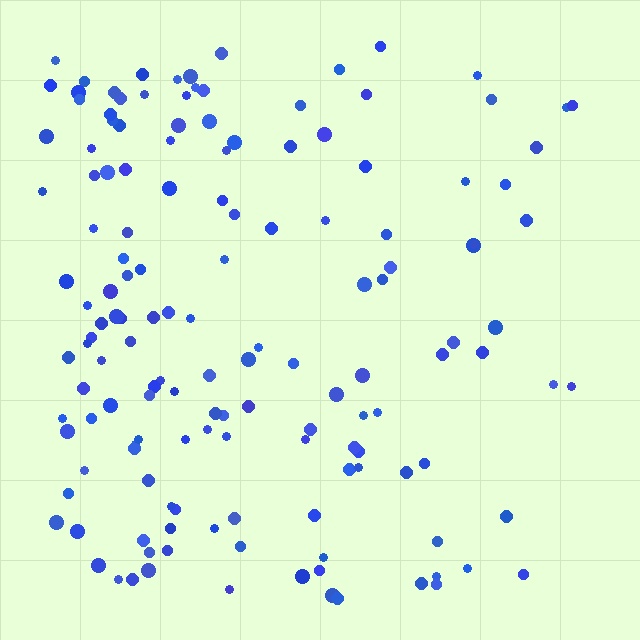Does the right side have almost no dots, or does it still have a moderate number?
Still a moderate number, just noticeably fewer than the left.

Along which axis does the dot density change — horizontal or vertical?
Horizontal.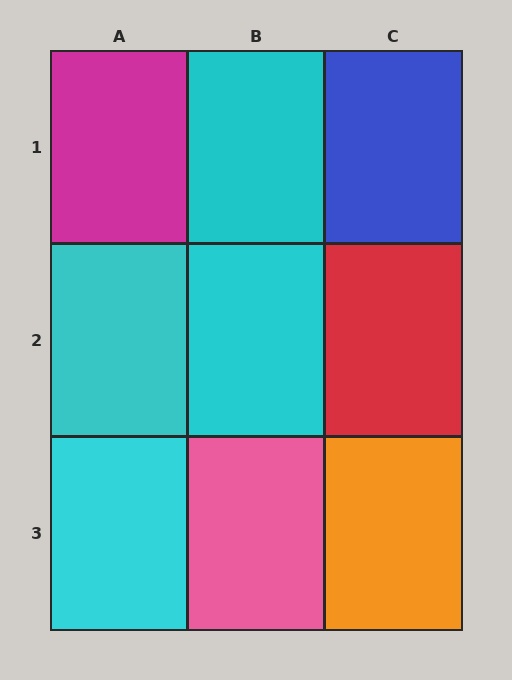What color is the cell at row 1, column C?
Blue.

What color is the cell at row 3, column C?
Orange.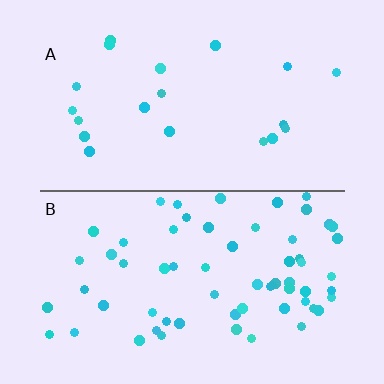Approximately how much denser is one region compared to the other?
Approximately 3.1× — region B over region A.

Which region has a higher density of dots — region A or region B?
B (the bottom).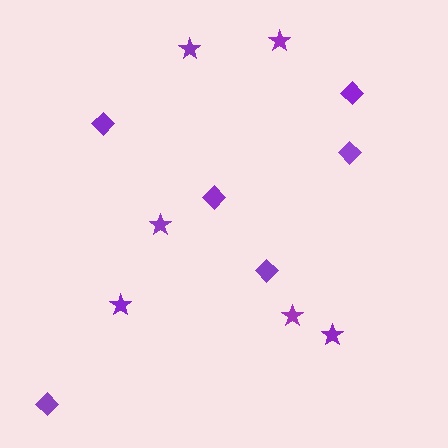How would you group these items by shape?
There are 2 groups: one group of diamonds (6) and one group of stars (6).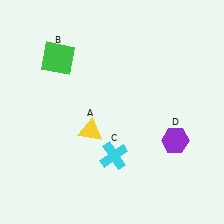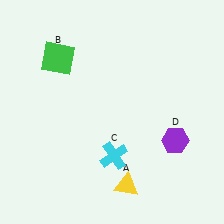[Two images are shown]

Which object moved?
The yellow triangle (A) moved down.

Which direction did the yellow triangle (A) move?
The yellow triangle (A) moved down.